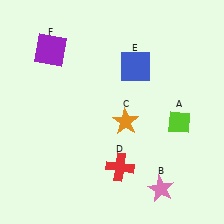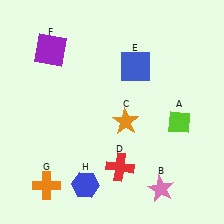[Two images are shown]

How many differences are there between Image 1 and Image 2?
There are 2 differences between the two images.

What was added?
An orange cross (G), a blue hexagon (H) were added in Image 2.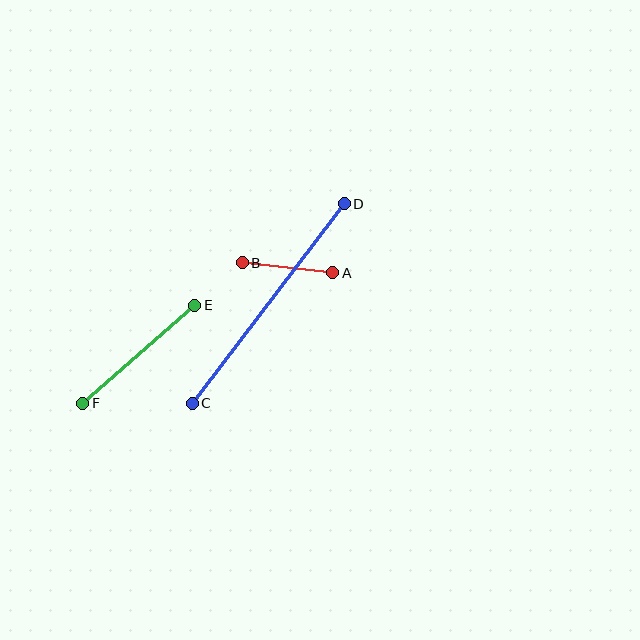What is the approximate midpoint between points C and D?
The midpoint is at approximately (268, 304) pixels.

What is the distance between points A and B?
The distance is approximately 91 pixels.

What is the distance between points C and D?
The distance is approximately 251 pixels.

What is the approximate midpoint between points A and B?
The midpoint is at approximately (288, 268) pixels.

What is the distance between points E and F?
The distance is approximately 149 pixels.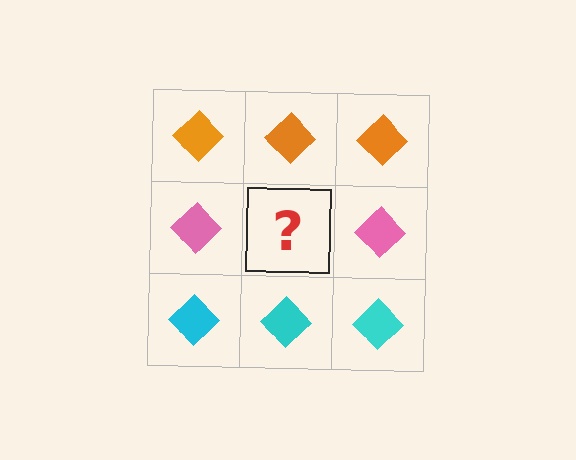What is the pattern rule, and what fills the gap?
The rule is that each row has a consistent color. The gap should be filled with a pink diamond.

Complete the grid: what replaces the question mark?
The question mark should be replaced with a pink diamond.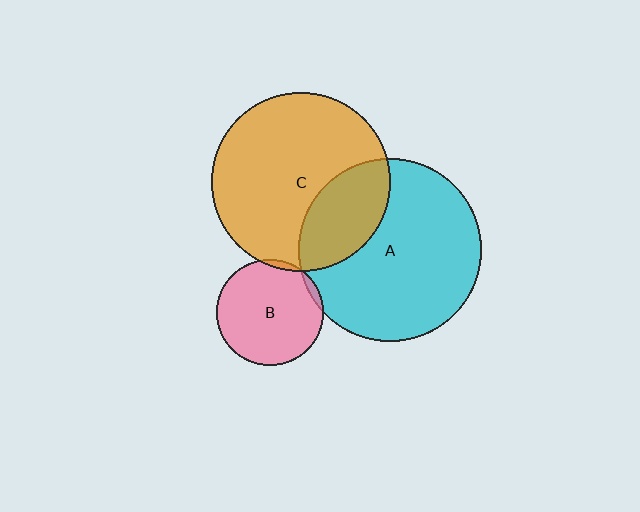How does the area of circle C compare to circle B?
Approximately 2.8 times.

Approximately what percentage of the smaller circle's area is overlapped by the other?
Approximately 5%.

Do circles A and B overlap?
Yes.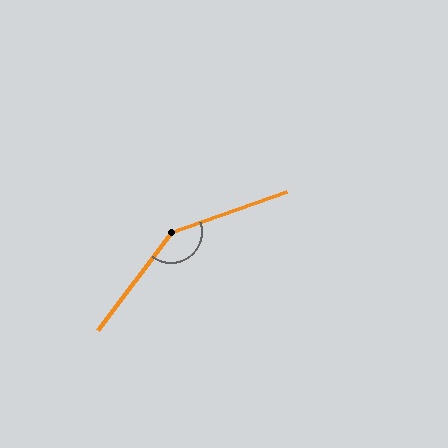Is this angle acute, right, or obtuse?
It is obtuse.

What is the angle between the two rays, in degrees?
Approximately 146 degrees.